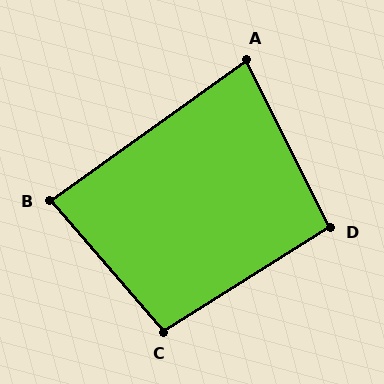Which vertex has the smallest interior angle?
A, at approximately 81 degrees.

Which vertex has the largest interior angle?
C, at approximately 99 degrees.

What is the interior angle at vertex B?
Approximately 85 degrees (acute).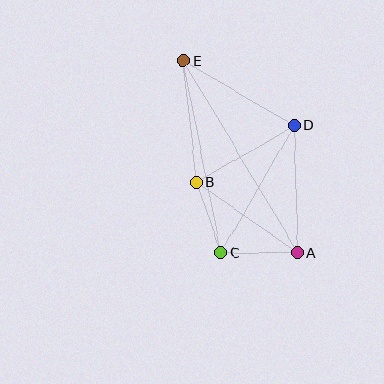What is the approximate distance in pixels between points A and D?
The distance between A and D is approximately 127 pixels.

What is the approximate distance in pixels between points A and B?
The distance between A and B is approximately 123 pixels.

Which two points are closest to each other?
Points B and C are closest to each other.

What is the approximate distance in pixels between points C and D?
The distance between C and D is approximately 147 pixels.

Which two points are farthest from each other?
Points A and E are farthest from each other.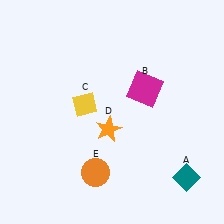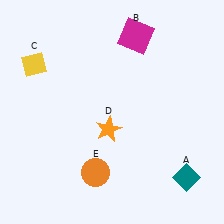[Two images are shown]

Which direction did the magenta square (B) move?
The magenta square (B) moved up.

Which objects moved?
The objects that moved are: the magenta square (B), the yellow diamond (C).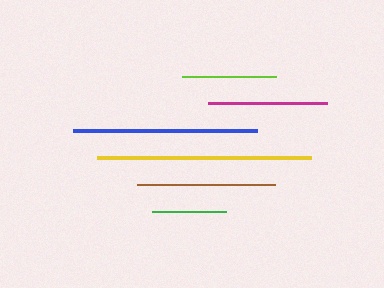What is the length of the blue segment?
The blue segment is approximately 184 pixels long.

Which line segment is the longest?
The yellow line is the longest at approximately 214 pixels.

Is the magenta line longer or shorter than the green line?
The magenta line is longer than the green line.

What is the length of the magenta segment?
The magenta segment is approximately 119 pixels long.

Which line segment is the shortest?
The green line is the shortest at approximately 74 pixels.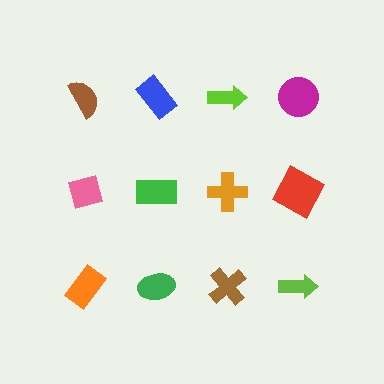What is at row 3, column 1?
An orange rectangle.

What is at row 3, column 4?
A lime arrow.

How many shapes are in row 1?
4 shapes.